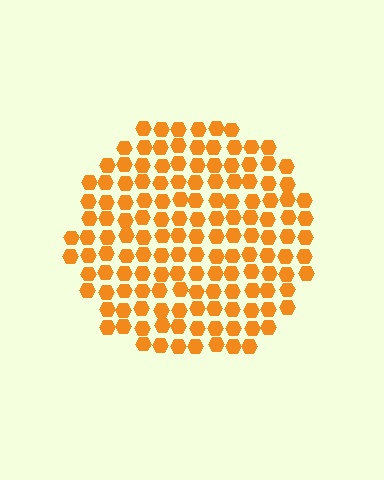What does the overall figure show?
The overall figure shows a circle.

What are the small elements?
The small elements are hexagons.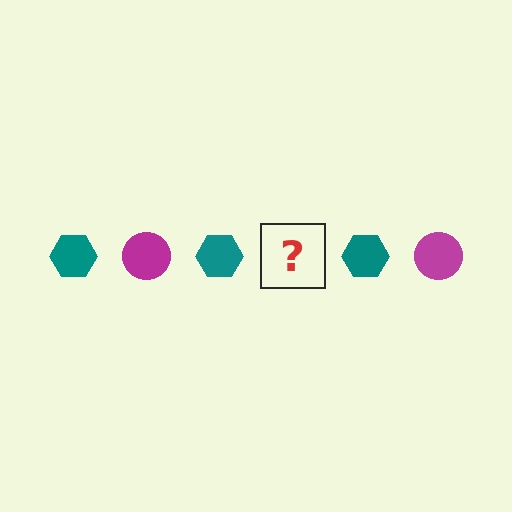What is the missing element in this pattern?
The missing element is a magenta circle.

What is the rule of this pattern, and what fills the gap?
The rule is that the pattern alternates between teal hexagon and magenta circle. The gap should be filled with a magenta circle.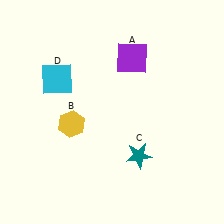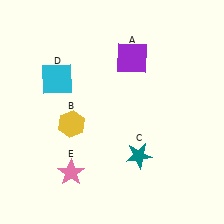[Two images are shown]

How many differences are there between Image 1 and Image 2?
There is 1 difference between the two images.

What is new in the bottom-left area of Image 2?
A pink star (E) was added in the bottom-left area of Image 2.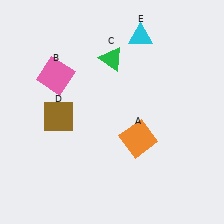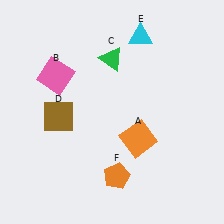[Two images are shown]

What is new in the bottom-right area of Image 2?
An orange pentagon (F) was added in the bottom-right area of Image 2.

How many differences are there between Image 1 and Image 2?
There is 1 difference between the two images.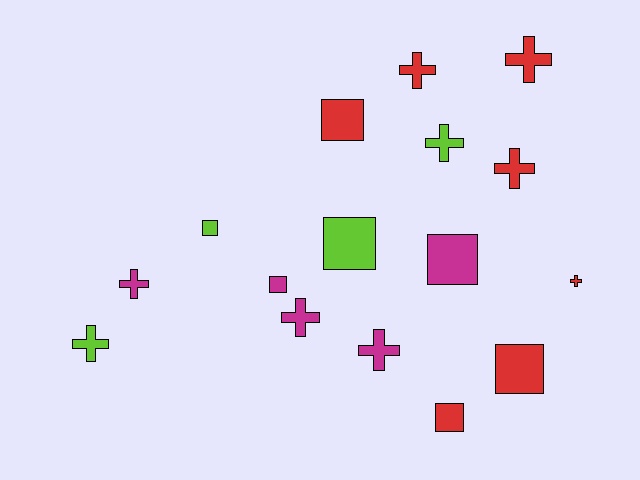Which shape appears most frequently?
Cross, with 9 objects.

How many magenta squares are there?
There are 2 magenta squares.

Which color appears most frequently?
Red, with 7 objects.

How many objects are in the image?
There are 16 objects.